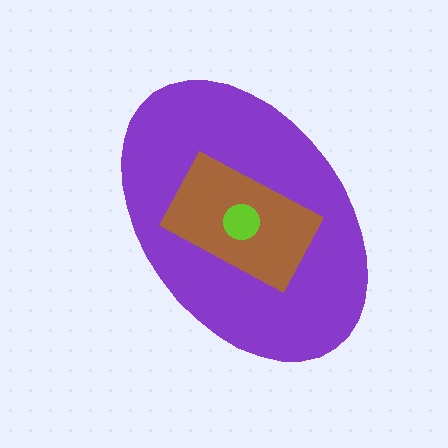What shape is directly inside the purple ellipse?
The brown rectangle.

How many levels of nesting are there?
3.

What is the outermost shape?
The purple ellipse.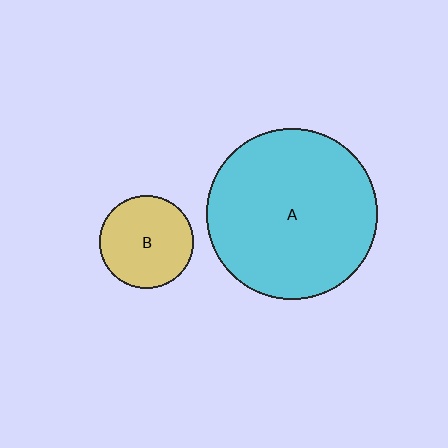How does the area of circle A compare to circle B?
Approximately 3.4 times.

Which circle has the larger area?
Circle A (cyan).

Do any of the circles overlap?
No, none of the circles overlap.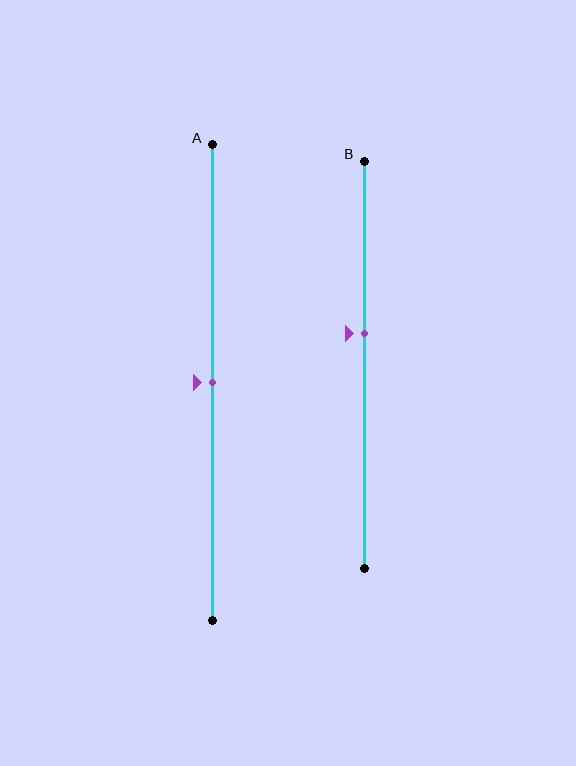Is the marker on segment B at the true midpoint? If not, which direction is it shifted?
No, the marker on segment B is shifted upward by about 8% of the segment length.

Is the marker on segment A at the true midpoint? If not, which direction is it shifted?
Yes, the marker on segment A is at the true midpoint.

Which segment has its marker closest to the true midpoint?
Segment A has its marker closest to the true midpoint.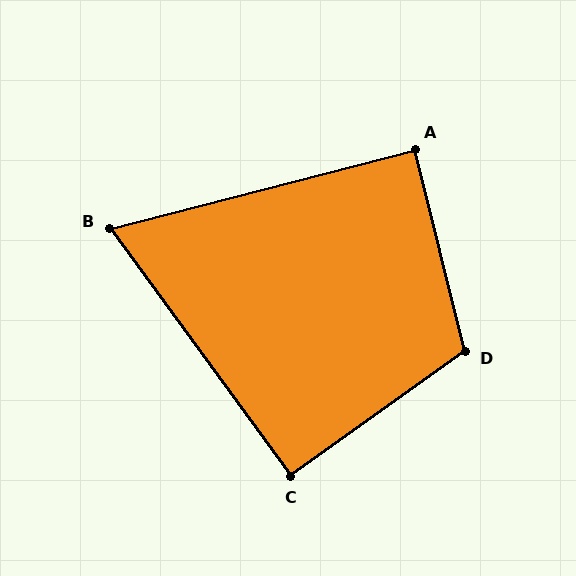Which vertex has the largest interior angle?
D, at approximately 112 degrees.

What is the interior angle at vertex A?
Approximately 89 degrees (approximately right).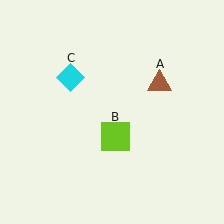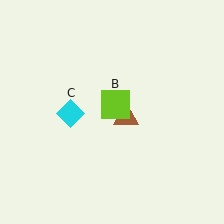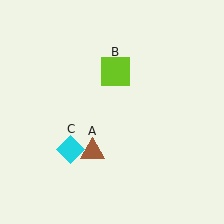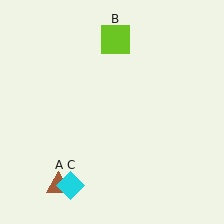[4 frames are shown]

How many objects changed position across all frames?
3 objects changed position: brown triangle (object A), lime square (object B), cyan diamond (object C).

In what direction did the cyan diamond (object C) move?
The cyan diamond (object C) moved down.